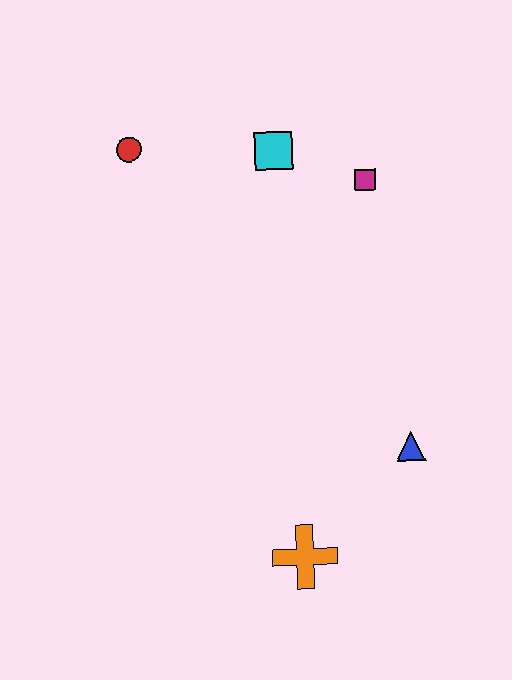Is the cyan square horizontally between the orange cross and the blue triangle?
No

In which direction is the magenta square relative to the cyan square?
The magenta square is to the right of the cyan square.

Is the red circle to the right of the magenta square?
No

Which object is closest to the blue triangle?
The orange cross is closest to the blue triangle.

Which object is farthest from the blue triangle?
The red circle is farthest from the blue triangle.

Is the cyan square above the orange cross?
Yes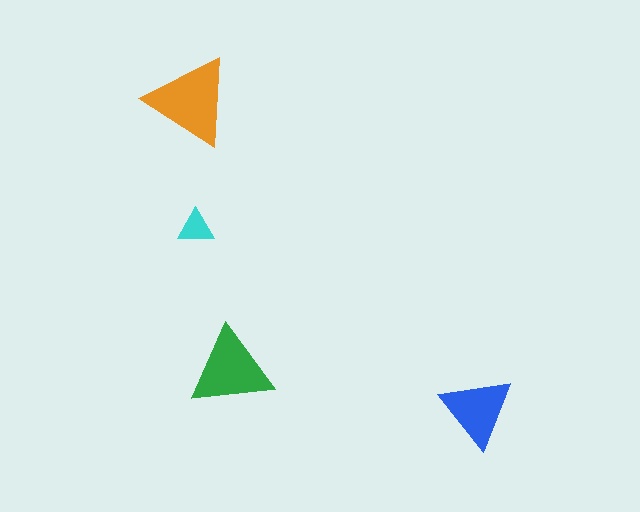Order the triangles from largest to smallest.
the orange one, the green one, the blue one, the cyan one.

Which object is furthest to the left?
The orange triangle is leftmost.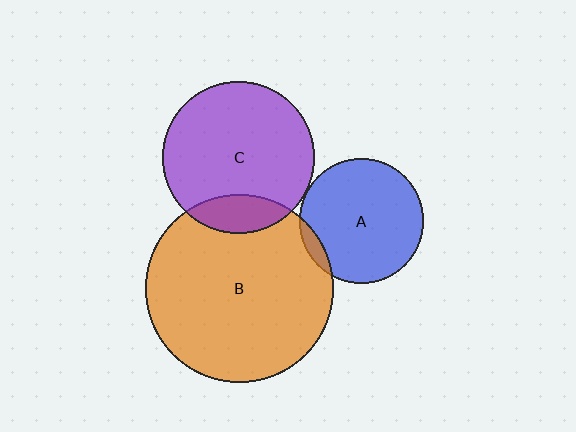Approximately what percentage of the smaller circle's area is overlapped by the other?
Approximately 5%.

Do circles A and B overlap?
Yes.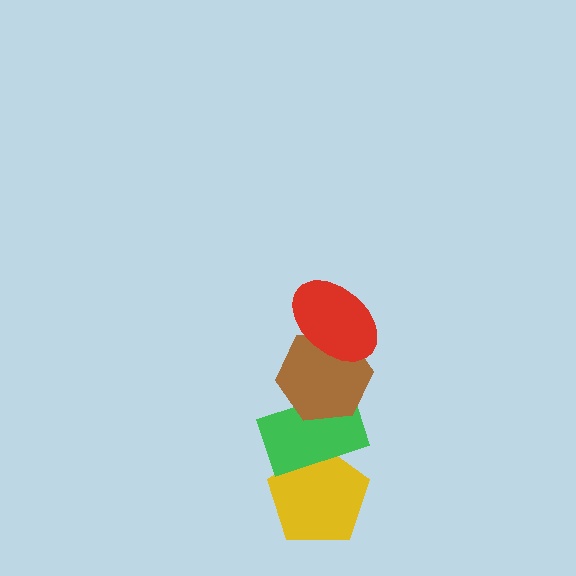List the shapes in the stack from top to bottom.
From top to bottom: the red ellipse, the brown hexagon, the green rectangle, the yellow pentagon.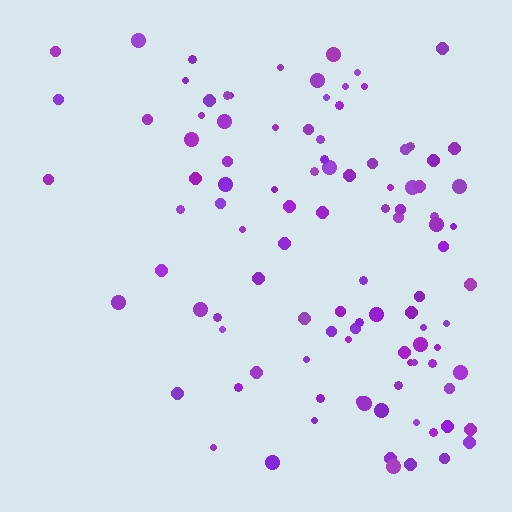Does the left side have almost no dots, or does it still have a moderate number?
Still a moderate number, just noticeably fewer than the right.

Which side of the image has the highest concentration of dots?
The right.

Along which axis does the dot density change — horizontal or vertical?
Horizontal.